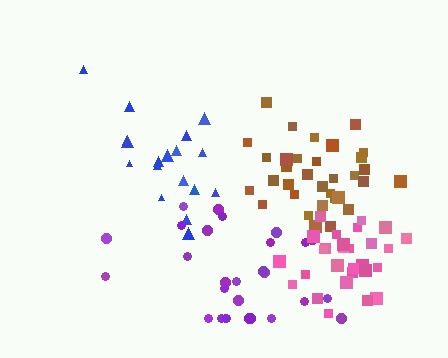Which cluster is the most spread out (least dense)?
Purple.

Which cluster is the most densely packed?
Pink.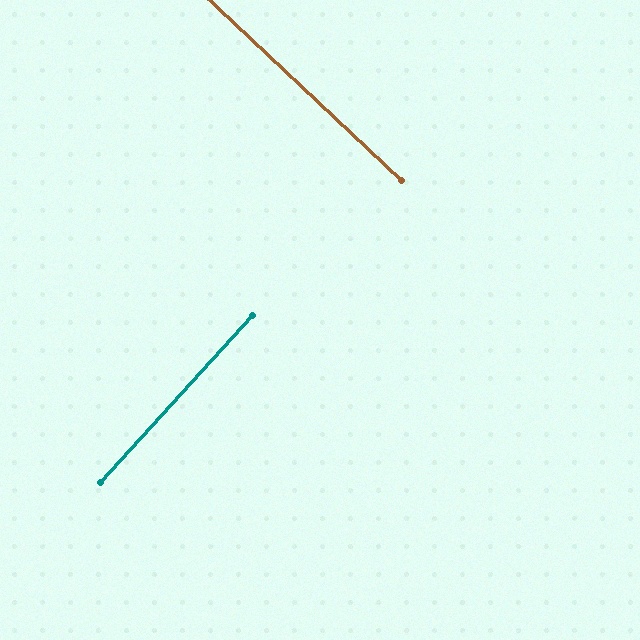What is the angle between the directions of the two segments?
Approximately 89 degrees.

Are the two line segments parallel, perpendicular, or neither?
Perpendicular — they meet at approximately 89°.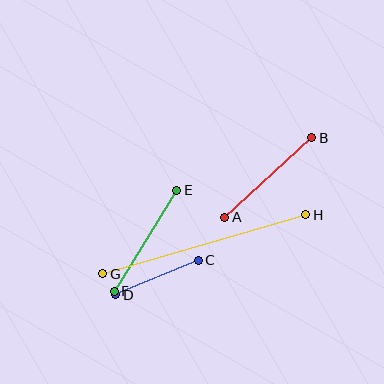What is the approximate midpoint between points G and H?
The midpoint is at approximately (204, 244) pixels.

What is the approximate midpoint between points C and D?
The midpoint is at approximately (157, 277) pixels.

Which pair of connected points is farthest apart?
Points G and H are farthest apart.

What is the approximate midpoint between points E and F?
The midpoint is at approximately (145, 241) pixels.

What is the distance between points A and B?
The distance is approximately 118 pixels.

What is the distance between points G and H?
The distance is approximately 211 pixels.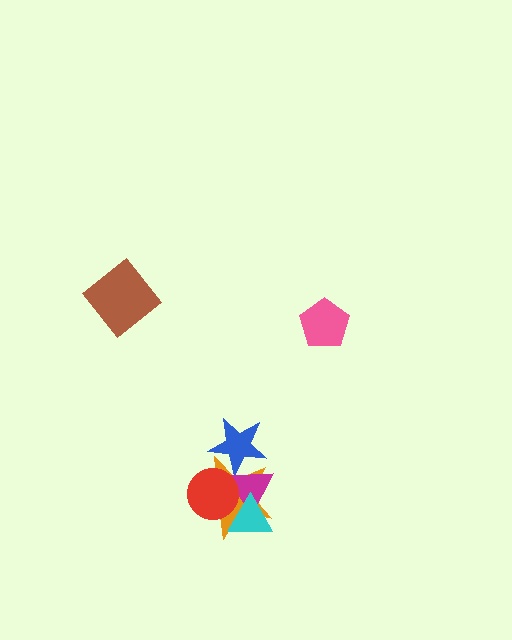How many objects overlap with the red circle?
3 objects overlap with the red circle.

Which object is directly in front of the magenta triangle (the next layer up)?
The red circle is directly in front of the magenta triangle.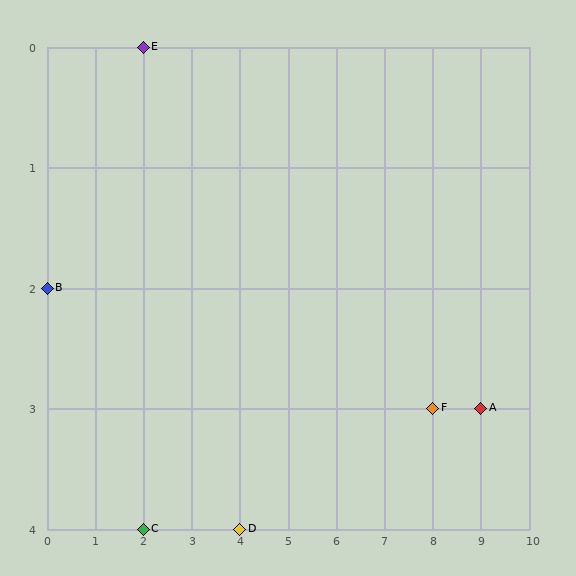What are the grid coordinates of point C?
Point C is at grid coordinates (2, 4).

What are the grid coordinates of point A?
Point A is at grid coordinates (9, 3).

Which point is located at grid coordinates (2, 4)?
Point C is at (2, 4).